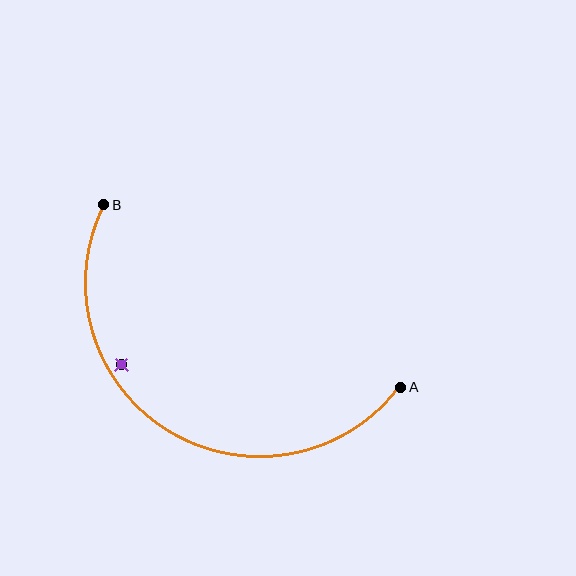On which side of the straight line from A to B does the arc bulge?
The arc bulges below the straight line connecting A and B.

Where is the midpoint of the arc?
The arc midpoint is the point on the curve farthest from the straight line joining A and B. It sits below that line.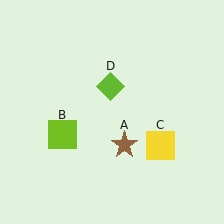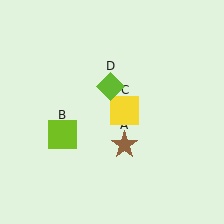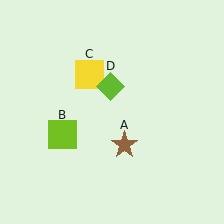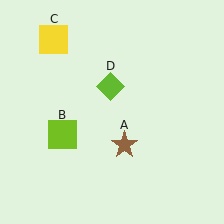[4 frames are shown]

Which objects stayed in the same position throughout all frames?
Brown star (object A) and lime square (object B) and lime diamond (object D) remained stationary.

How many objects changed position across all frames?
1 object changed position: yellow square (object C).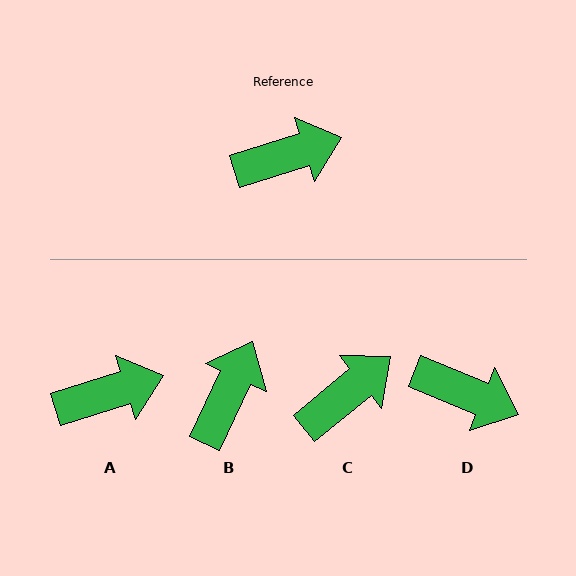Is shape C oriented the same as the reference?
No, it is off by about 22 degrees.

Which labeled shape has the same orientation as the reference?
A.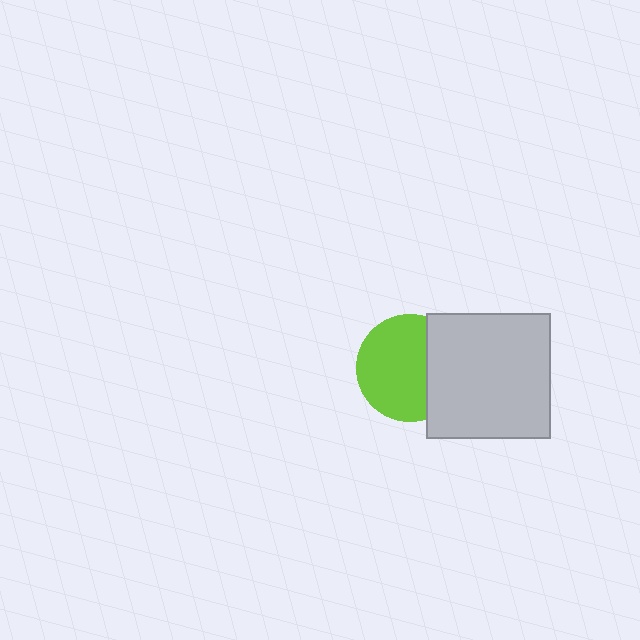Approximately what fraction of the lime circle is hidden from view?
Roughly 32% of the lime circle is hidden behind the light gray square.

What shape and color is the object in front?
The object in front is a light gray square.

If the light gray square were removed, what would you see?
You would see the complete lime circle.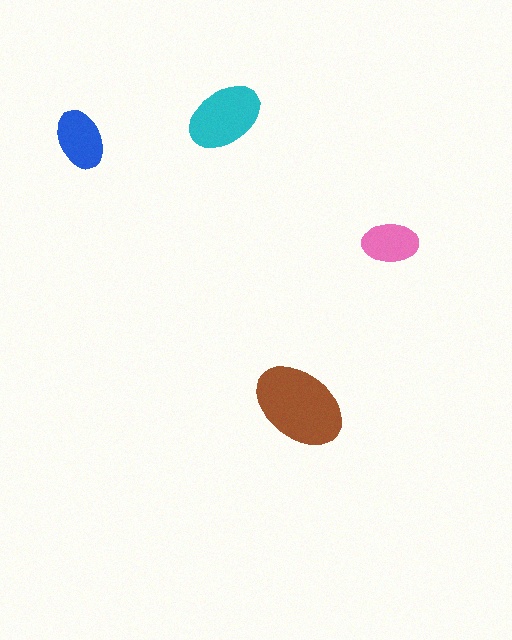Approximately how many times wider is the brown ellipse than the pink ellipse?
About 1.5 times wider.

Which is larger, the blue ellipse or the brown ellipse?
The brown one.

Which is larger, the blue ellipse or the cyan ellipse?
The cyan one.